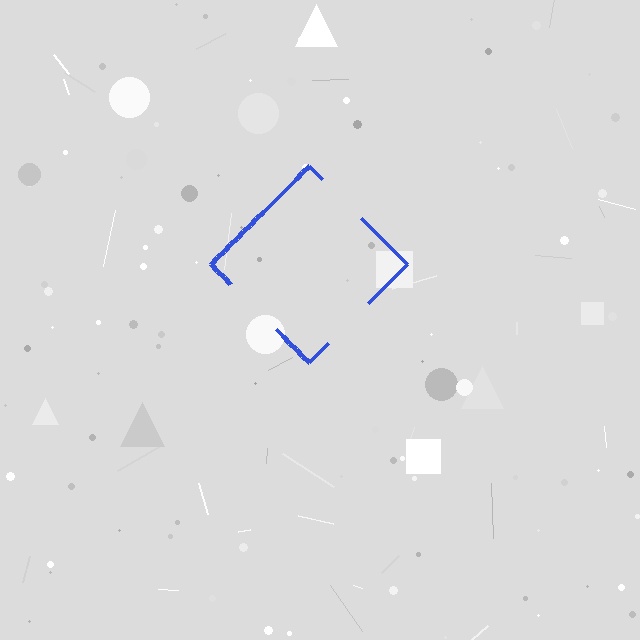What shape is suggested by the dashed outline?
The dashed outline suggests a diamond.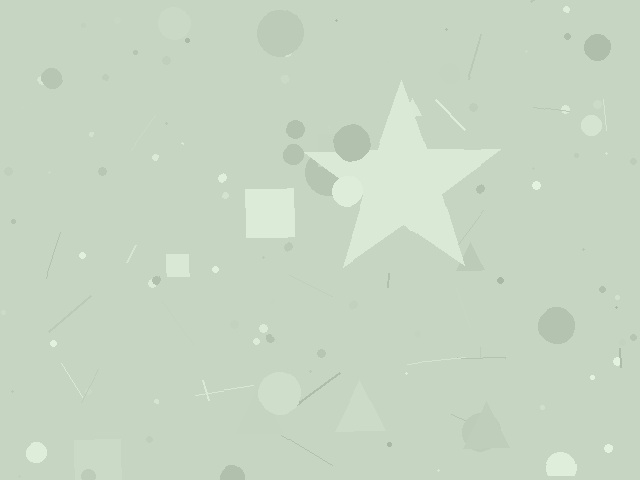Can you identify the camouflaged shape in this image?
The camouflaged shape is a star.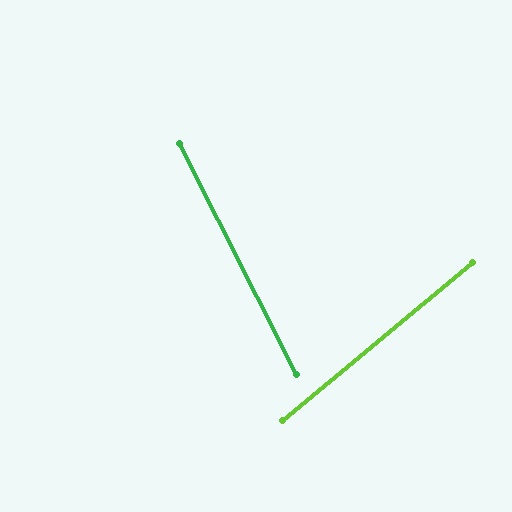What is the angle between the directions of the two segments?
Approximately 77 degrees.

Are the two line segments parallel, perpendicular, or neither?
Neither parallel nor perpendicular — they differ by about 77°.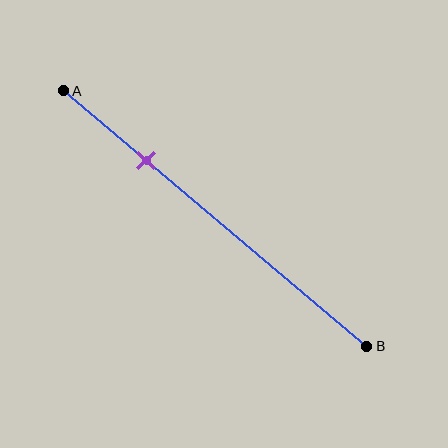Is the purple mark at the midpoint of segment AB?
No, the mark is at about 25% from A, not at the 50% midpoint.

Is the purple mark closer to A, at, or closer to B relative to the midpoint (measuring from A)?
The purple mark is closer to point A than the midpoint of segment AB.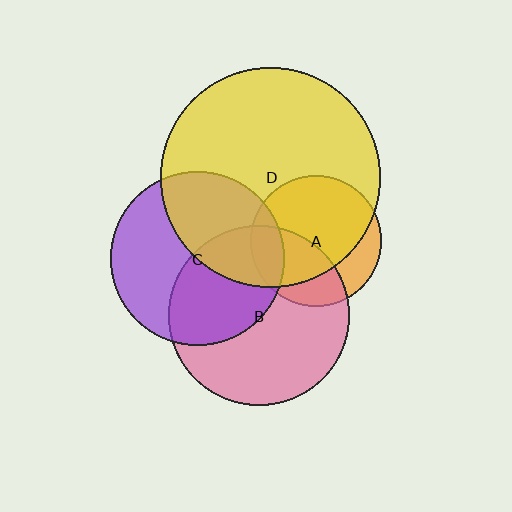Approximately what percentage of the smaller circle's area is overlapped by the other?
Approximately 25%.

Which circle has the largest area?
Circle D (yellow).